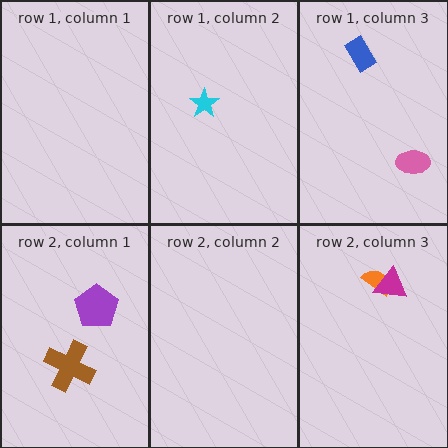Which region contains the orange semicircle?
The row 2, column 3 region.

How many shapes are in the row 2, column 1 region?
2.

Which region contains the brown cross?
The row 2, column 1 region.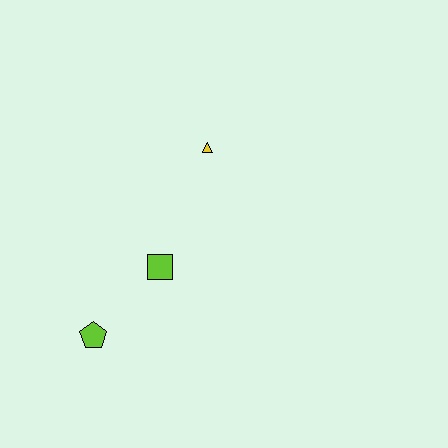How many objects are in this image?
There are 3 objects.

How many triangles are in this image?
There is 1 triangle.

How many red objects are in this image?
There are no red objects.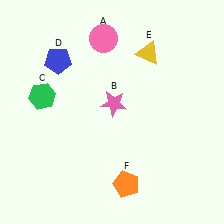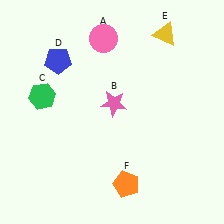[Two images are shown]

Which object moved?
The yellow triangle (E) moved up.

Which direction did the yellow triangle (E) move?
The yellow triangle (E) moved up.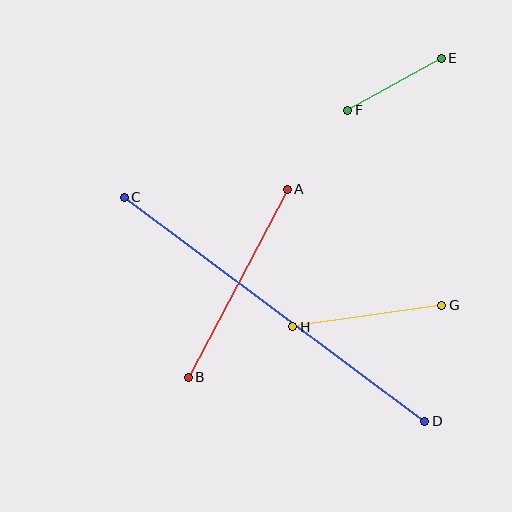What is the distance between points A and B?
The distance is approximately 213 pixels.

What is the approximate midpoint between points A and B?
The midpoint is at approximately (238, 283) pixels.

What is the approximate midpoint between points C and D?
The midpoint is at approximately (275, 309) pixels.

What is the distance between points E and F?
The distance is approximately 107 pixels.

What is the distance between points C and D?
The distance is approximately 375 pixels.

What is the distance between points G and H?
The distance is approximately 151 pixels.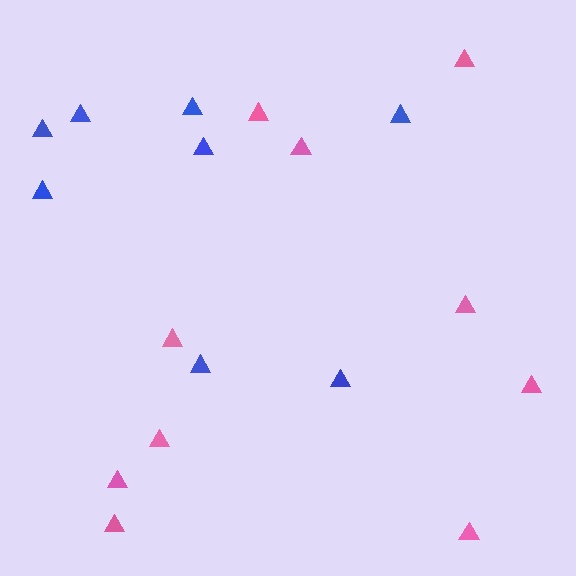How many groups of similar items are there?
There are 2 groups: one group of blue triangles (8) and one group of pink triangles (10).